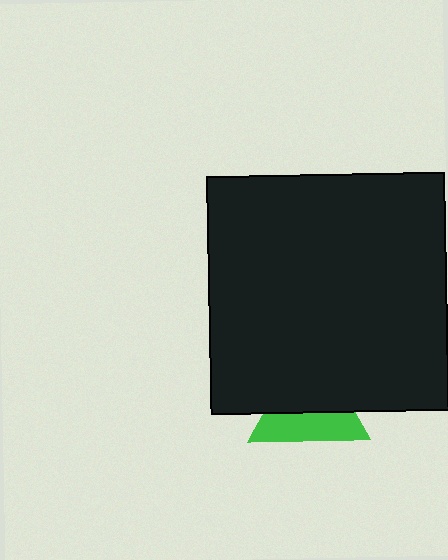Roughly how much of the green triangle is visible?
A small part of it is visible (roughly 45%).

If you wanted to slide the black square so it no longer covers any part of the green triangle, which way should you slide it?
Slide it up — that is the most direct way to separate the two shapes.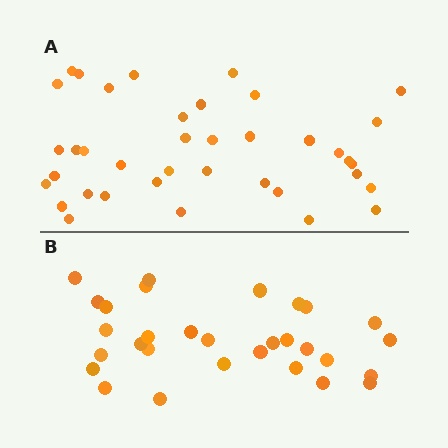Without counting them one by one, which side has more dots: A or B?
Region A (the top region) has more dots.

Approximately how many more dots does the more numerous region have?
Region A has roughly 8 or so more dots than region B.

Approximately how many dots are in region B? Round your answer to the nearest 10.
About 30 dots.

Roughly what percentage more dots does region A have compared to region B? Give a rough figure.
About 25% more.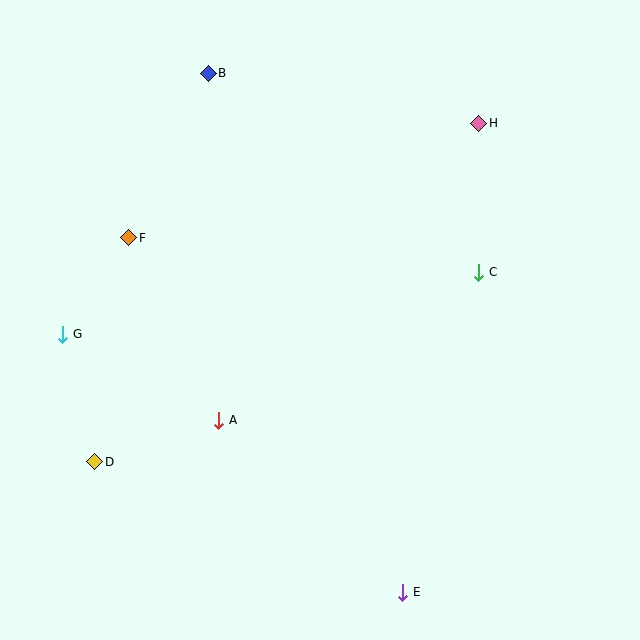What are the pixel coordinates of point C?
Point C is at (479, 272).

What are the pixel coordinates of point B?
Point B is at (208, 73).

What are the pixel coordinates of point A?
Point A is at (219, 420).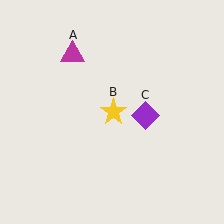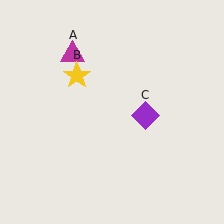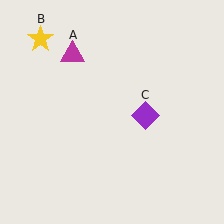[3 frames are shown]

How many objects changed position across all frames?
1 object changed position: yellow star (object B).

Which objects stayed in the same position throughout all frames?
Magenta triangle (object A) and purple diamond (object C) remained stationary.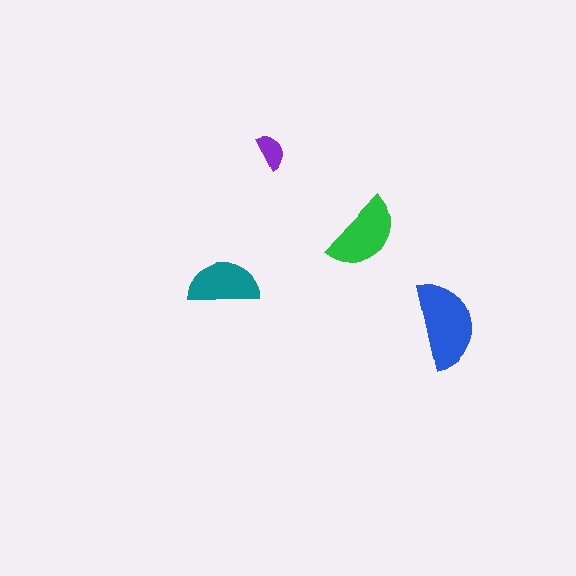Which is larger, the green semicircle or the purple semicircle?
The green one.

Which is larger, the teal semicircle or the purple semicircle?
The teal one.